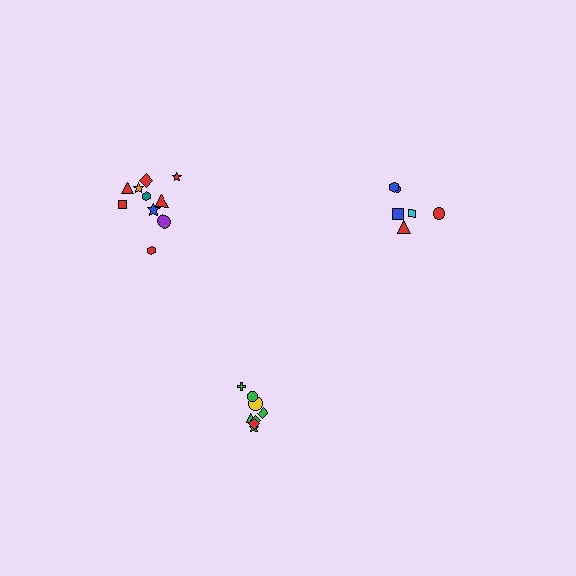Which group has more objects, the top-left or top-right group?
The top-left group.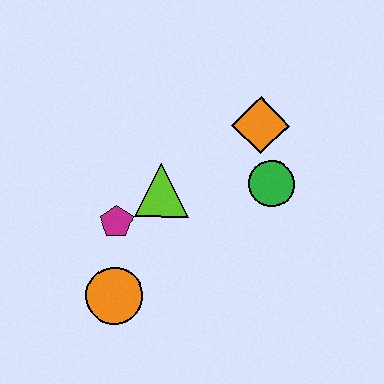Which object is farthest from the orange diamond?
The orange circle is farthest from the orange diamond.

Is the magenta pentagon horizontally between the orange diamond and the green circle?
No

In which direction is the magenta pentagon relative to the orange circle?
The magenta pentagon is above the orange circle.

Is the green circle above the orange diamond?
No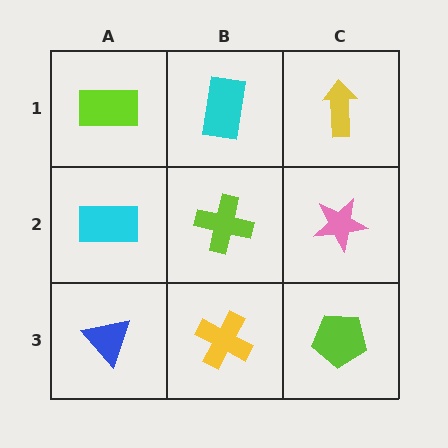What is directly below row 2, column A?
A blue triangle.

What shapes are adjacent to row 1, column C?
A pink star (row 2, column C), a cyan rectangle (row 1, column B).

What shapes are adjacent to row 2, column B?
A cyan rectangle (row 1, column B), a yellow cross (row 3, column B), a cyan rectangle (row 2, column A), a pink star (row 2, column C).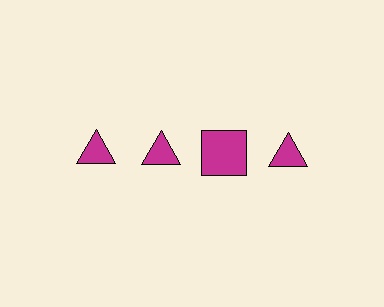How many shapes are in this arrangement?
There are 4 shapes arranged in a grid pattern.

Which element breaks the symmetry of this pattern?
The magenta square in the top row, center column breaks the symmetry. All other shapes are magenta triangles.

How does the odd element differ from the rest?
It has a different shape: square instead of triangle.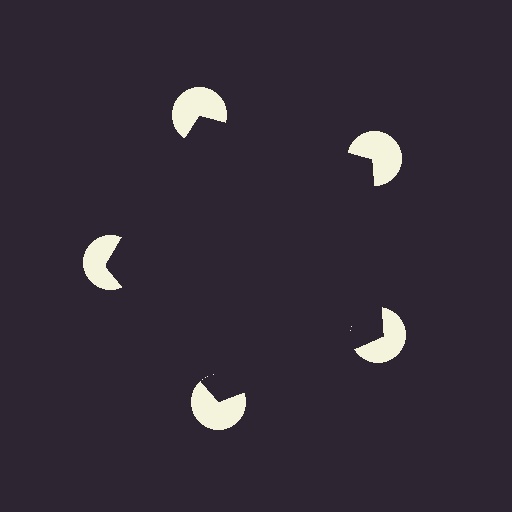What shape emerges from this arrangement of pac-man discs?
An illusory pentagon — its edges are inferred from the aligned wedge cuts in the pac-man discs, not physically drawn.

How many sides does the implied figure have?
5 sides.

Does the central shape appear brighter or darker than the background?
It typically appears slightly darker than the background, even though no actual brightness change is drawn.